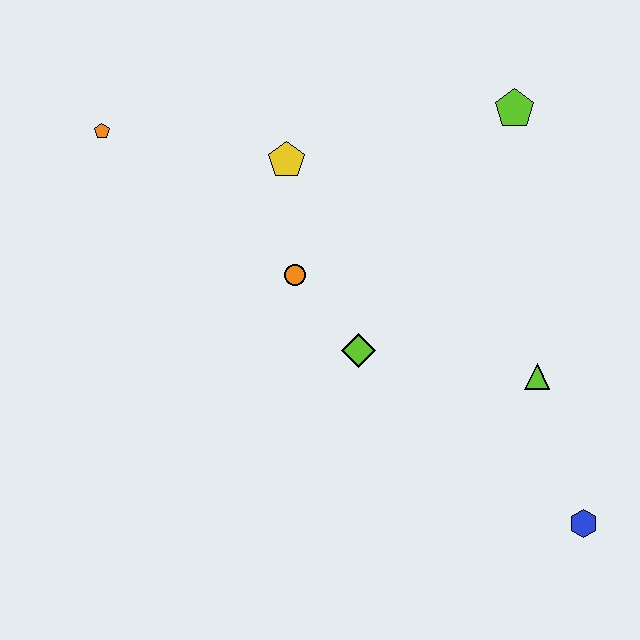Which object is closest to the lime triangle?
The blue hexagon is closest to the lime triangle.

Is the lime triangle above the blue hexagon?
Yes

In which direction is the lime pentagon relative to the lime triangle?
The lime pentagon is above the lime triangle.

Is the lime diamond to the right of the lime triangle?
No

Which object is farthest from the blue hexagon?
The orange pentagon is farthest from the blue hexagon.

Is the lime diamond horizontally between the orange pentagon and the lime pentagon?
Yes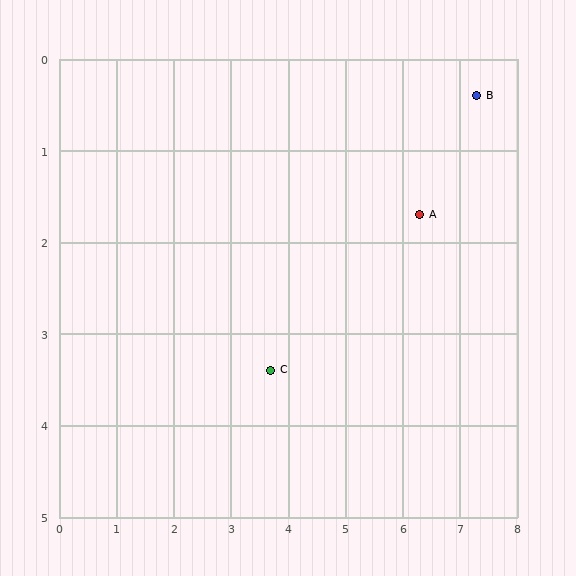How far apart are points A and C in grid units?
Points A and C are about 3.1 grid units apart.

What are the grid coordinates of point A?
Point A is at approximately (6.3, 1.7).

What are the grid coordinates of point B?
Point B is at approximately (7.3, 0.4).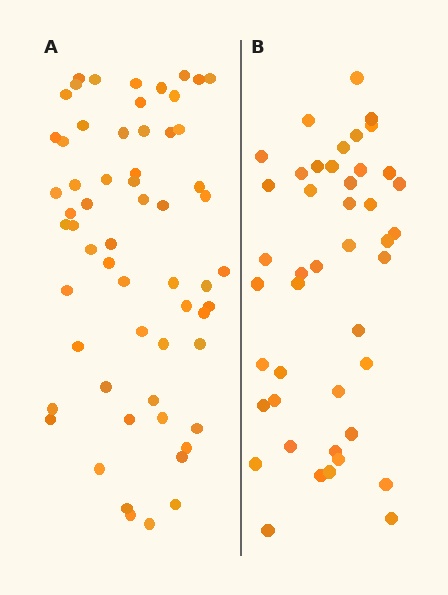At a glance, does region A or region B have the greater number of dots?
Region A (the left region) has more dots.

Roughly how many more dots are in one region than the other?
Region A has approximately 15 more dots than region B.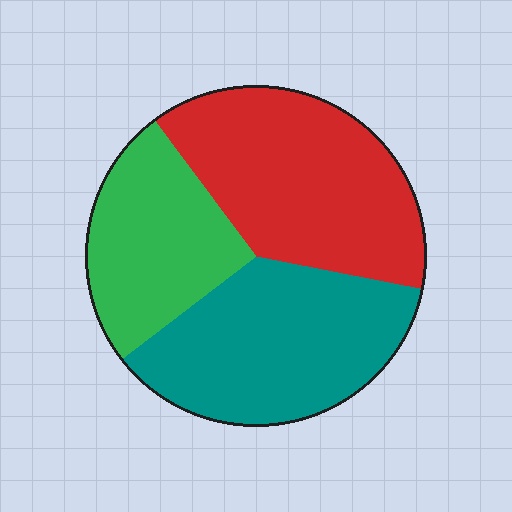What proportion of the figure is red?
Red takes up about three eighths (3/8) of the figure.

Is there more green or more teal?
Teal.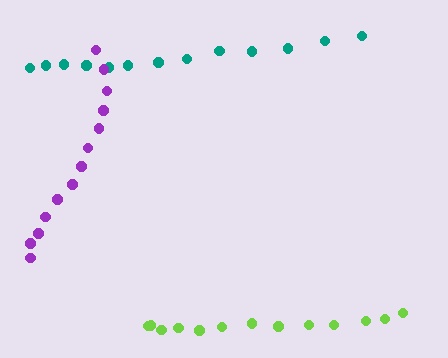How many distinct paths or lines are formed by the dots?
There are 3 distinct paths.